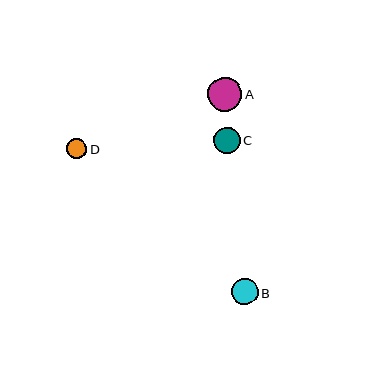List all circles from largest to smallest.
From largest to smallest: A, C, B, D.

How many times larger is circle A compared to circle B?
Circle A is approximately 1.3 times the size of circle B.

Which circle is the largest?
Circle A is the largest with a size of approximately 35 pixels.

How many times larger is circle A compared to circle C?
Circle A is approximately 1.3 times the size of circle C.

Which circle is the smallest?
Circle D is the smallest with a size of approximately 20 pixels.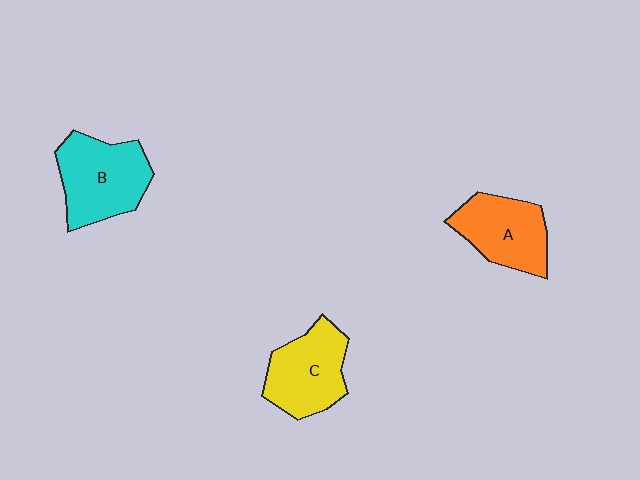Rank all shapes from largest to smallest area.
From largest to smallest: B (cyan), C (yellow), A (orange).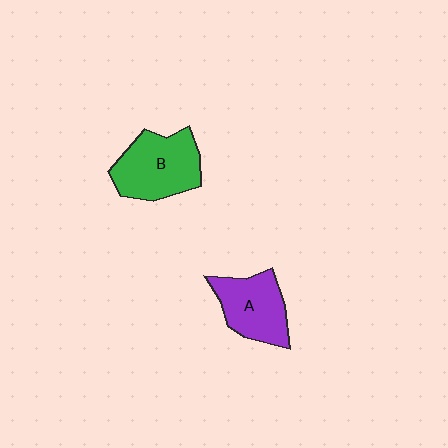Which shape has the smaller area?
Shape A (purple).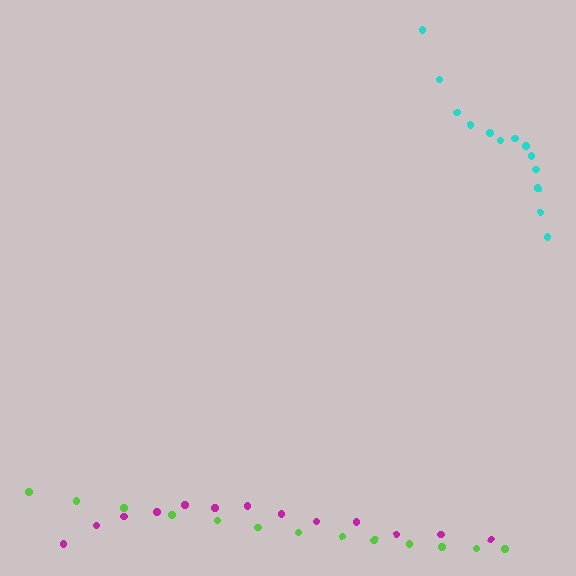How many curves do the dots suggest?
There are 3 distinct paths.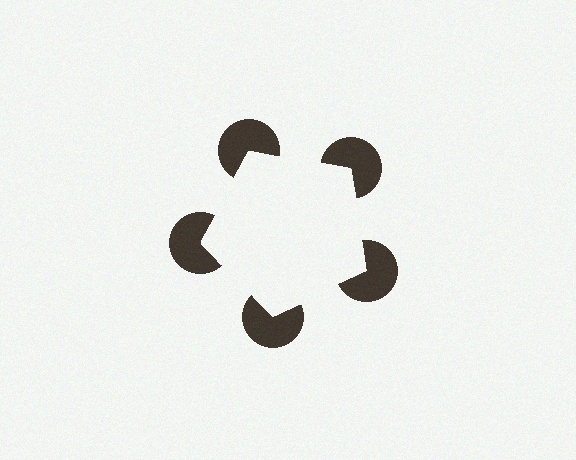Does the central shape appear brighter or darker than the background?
It typically appears slightly brighter than the background, even though no actual brightness change is drawn.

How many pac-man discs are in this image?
There are 5 — one at each vertex of the illusory pentagon.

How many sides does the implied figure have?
5 sides.